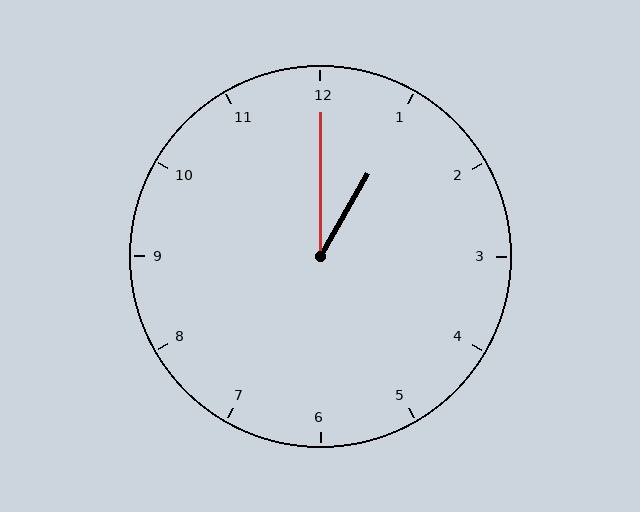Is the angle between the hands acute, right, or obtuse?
It is acute.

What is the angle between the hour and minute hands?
Approximately 30 degrees.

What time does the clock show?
1:00.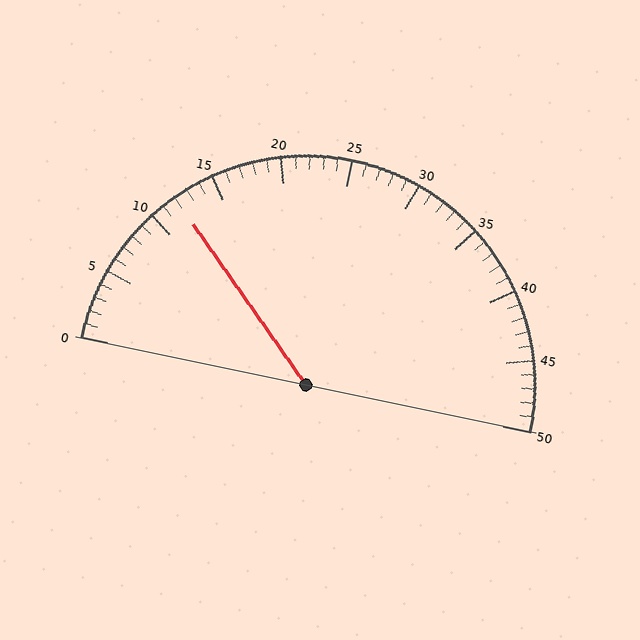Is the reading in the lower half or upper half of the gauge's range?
The reading is in the lower half of the range (0 to 50).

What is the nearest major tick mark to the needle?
The nearest major tick mark is 10.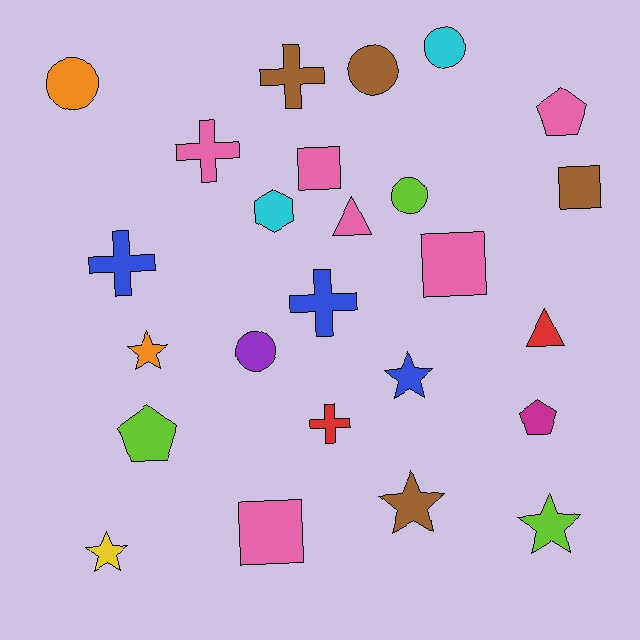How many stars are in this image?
There are 5 stars.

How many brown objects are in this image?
There are 4 brown objects.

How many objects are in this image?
There are 25 objects.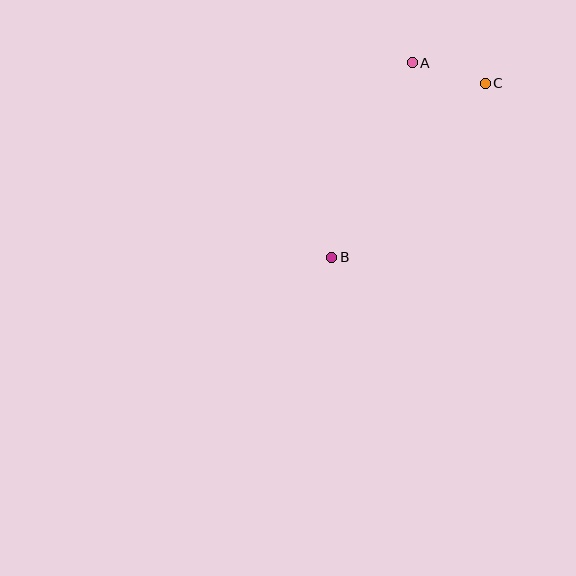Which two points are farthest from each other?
Points B and C are farthest from each other.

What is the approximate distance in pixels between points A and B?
The distance between A and B is approximately 211 pixels.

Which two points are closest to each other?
Points A and C are closest to each other.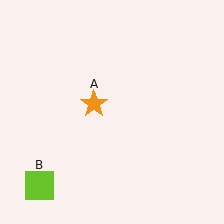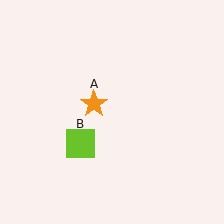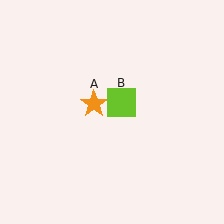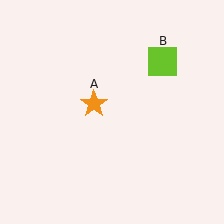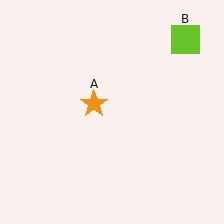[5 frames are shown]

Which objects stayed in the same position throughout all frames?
Orange star (object A) remained stationary.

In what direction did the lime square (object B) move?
The lime square (object B) moved up and to the right.